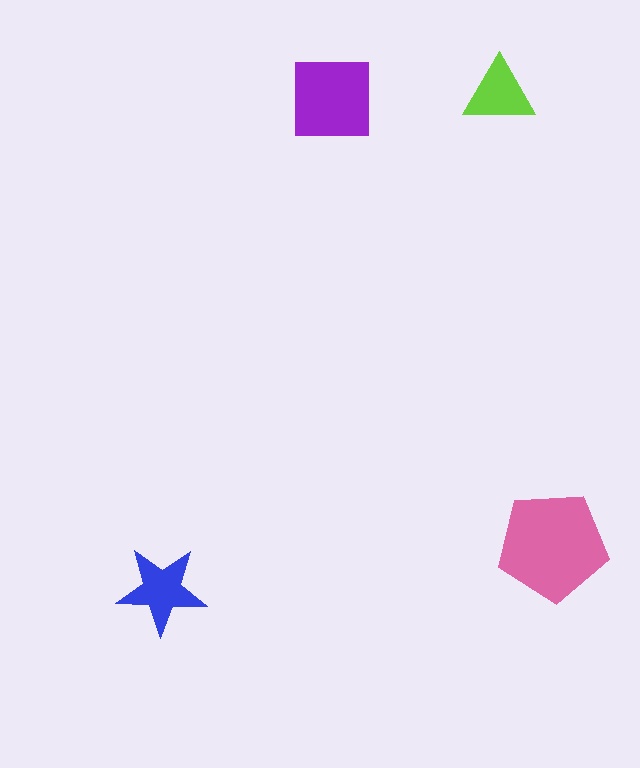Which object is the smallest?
The lime triangle.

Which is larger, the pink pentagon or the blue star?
The pink pentagon.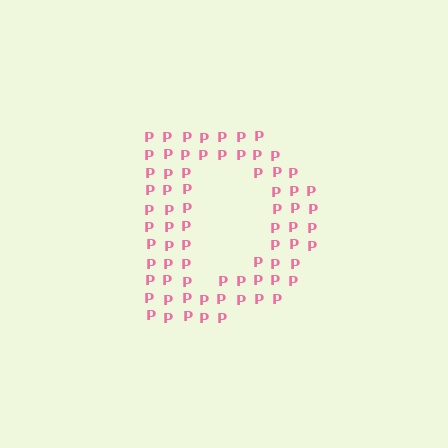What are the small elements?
The small elements are letter P's.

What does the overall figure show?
The overall figure shows the letter D.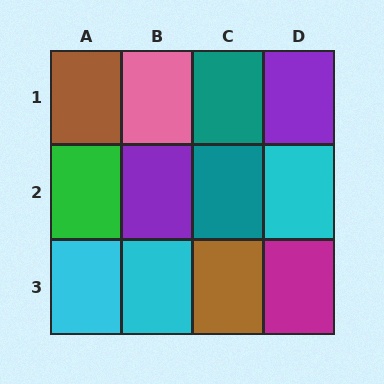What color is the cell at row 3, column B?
Cyan.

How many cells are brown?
2 cells are brown.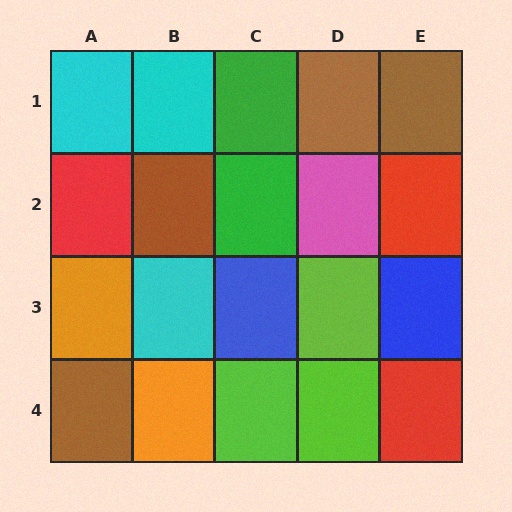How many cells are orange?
2 cells are orange.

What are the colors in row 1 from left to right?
Cyan, cyan, green, brown, brown.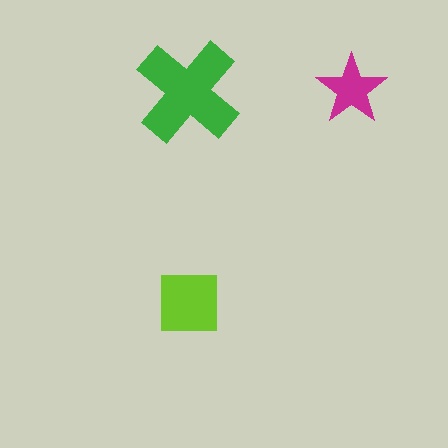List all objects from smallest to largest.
The magenta star, the lime square, the green cross.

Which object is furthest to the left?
The green cross is leftmost.